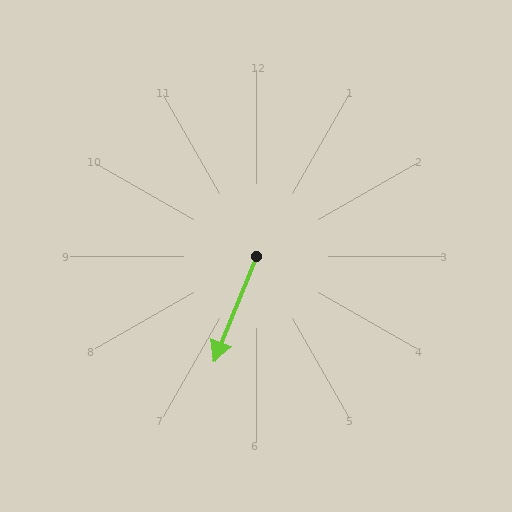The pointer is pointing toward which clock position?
Roughly 7 o'clock.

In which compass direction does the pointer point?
South.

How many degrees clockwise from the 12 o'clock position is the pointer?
Approximately 202 degrees.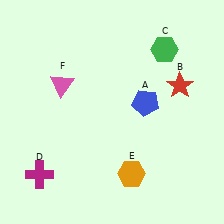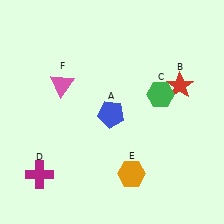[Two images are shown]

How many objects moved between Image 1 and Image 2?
2 objects moved between the two images.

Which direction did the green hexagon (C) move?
The green hexagon (C) moved down.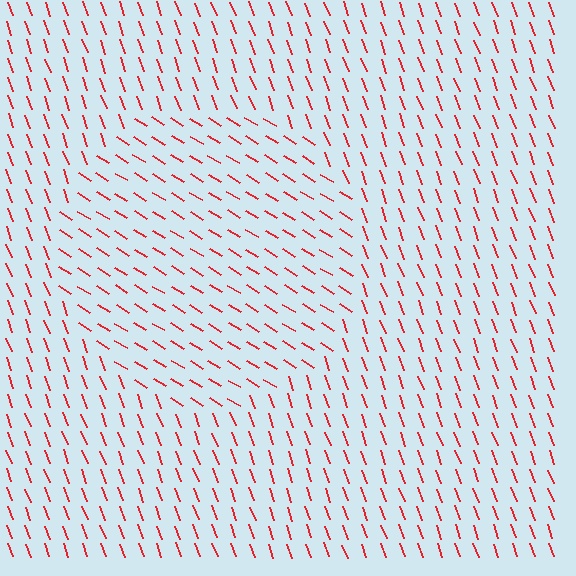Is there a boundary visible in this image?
Yes, there is a texture boundary formed by a change in line orientation.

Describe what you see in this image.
The image is filled with small red line segments. A circle region in the image has lines oriented differently from the surrounding lines, creating a visible texture boundary.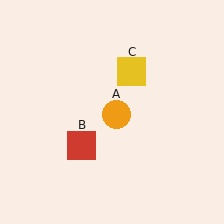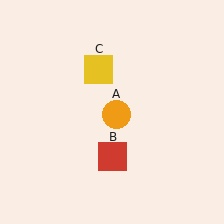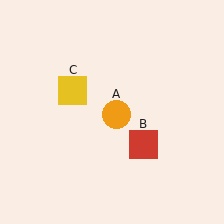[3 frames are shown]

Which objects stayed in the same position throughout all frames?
Orange circle (object A) remained stationary.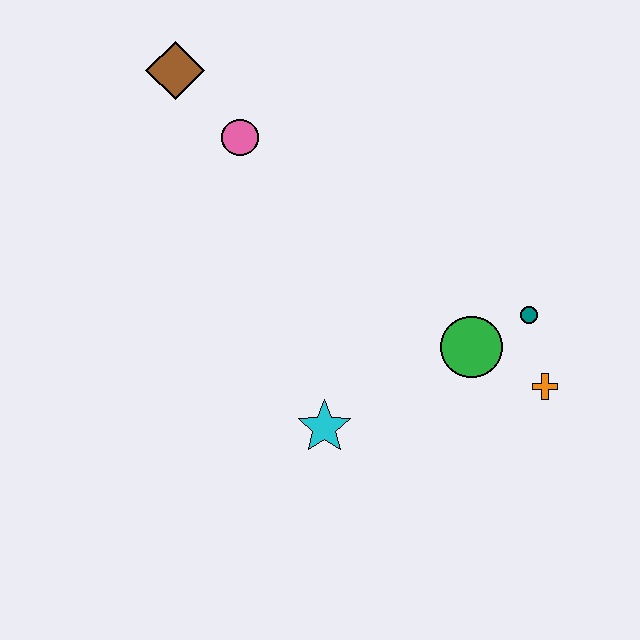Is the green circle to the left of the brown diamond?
No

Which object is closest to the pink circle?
The brown diamond is closest to the pink circle.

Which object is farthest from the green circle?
The brown diamond is farthest from the green circle.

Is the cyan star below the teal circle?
Yes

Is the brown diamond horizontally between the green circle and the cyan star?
No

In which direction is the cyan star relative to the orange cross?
The cyan star is to the left of the orange cross.